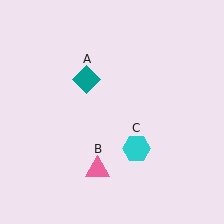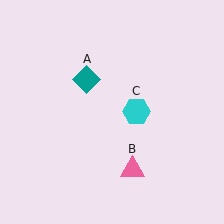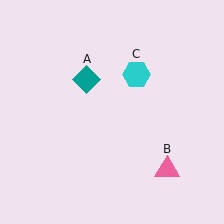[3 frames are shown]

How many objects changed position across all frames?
2 objects changed position: pink triangle (object B), cyan hexagon (object C).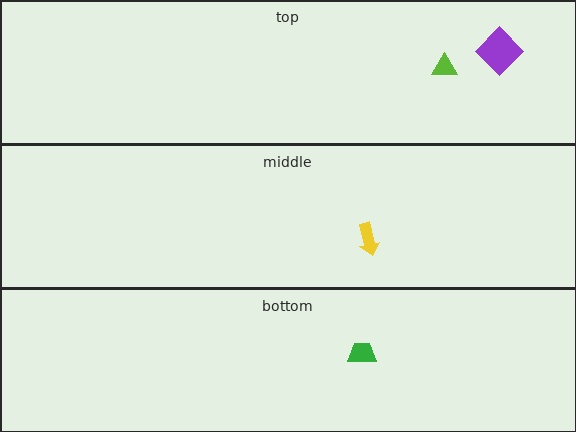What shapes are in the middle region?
The yellow arrow.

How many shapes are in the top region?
2.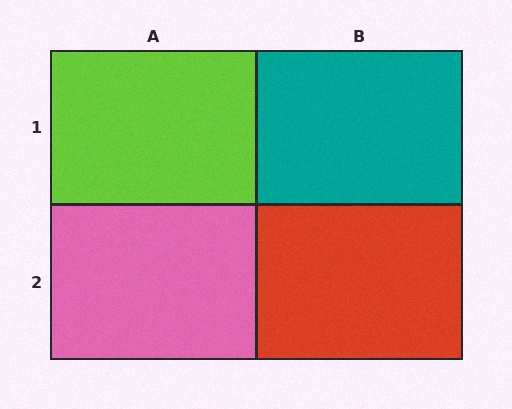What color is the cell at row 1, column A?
Lime.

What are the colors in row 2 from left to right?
Pink, red.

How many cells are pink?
1 cell is pink.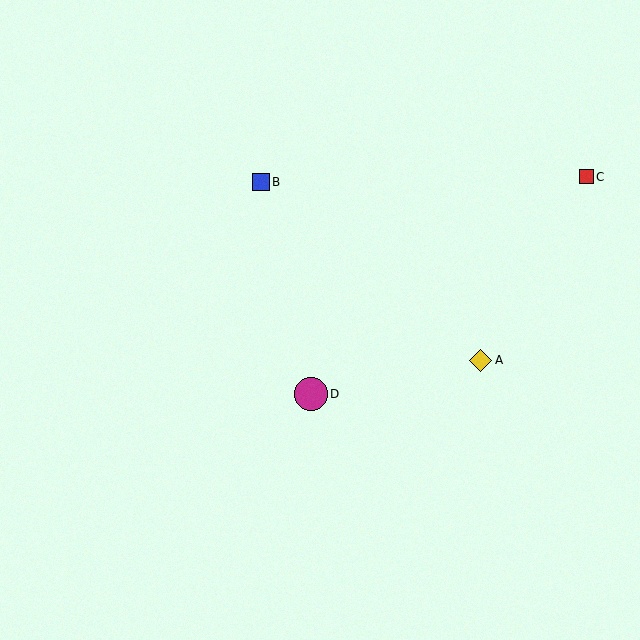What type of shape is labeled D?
Shape D is a magenta circle.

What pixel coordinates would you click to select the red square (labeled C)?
Click at (586, 176) to select the red square C.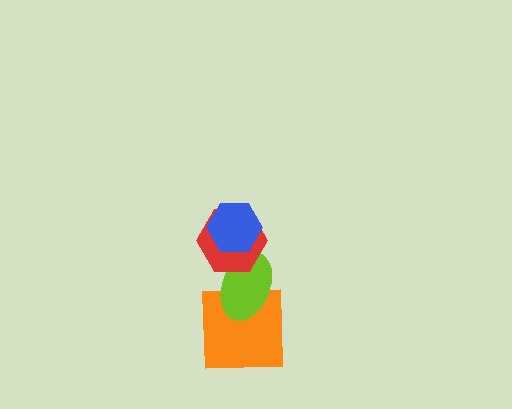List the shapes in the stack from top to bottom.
From top to bottom: the blue hexagon, the red hexagon, the lime ellipse, the orange square.